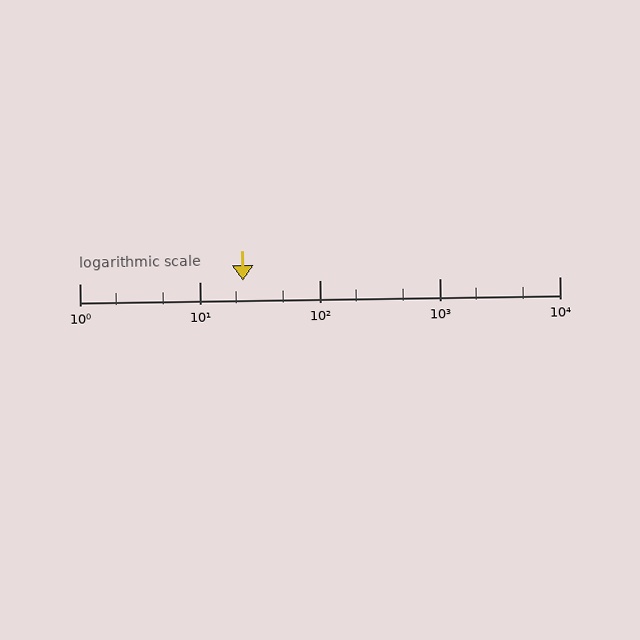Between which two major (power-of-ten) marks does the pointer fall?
The pointer is between 10 and 100.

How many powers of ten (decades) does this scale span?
The scale spans 4 decades, from 1 to 10000.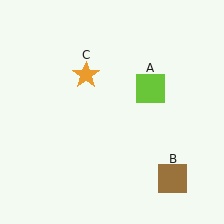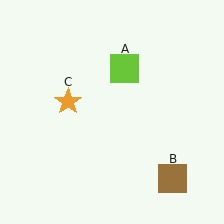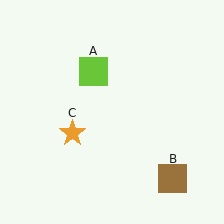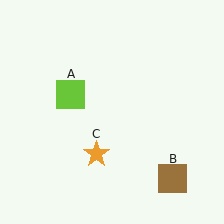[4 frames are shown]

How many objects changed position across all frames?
2 objects changed position: lime square (object A), orange star (object C).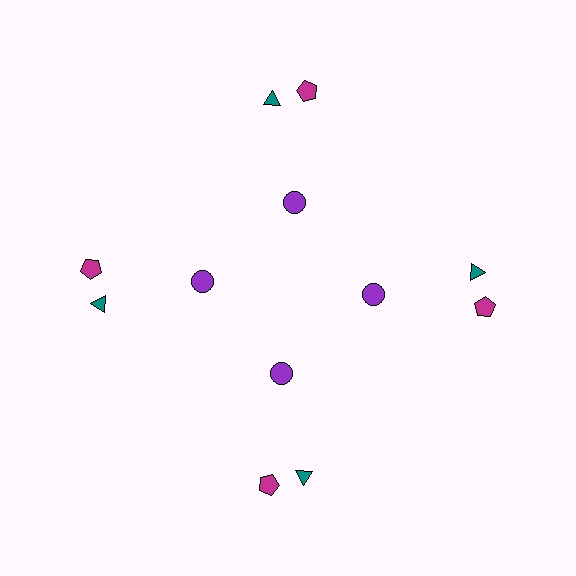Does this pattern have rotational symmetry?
Yes, this pattern has 4-fold rotational symmetry. It looks the same after rotating 90 degrees around the center.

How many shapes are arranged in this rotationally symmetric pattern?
There are 12 shapes, arranged in 4 groups of 3.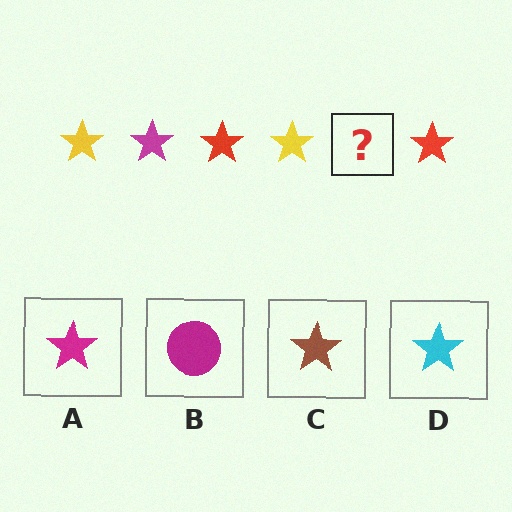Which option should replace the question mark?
Option A.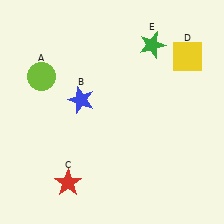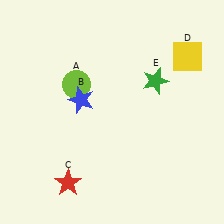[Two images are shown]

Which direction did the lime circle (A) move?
The lime circle (A) moved right.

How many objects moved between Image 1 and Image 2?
2 objects moved between the two images.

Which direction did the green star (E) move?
The green star (E) moved down.